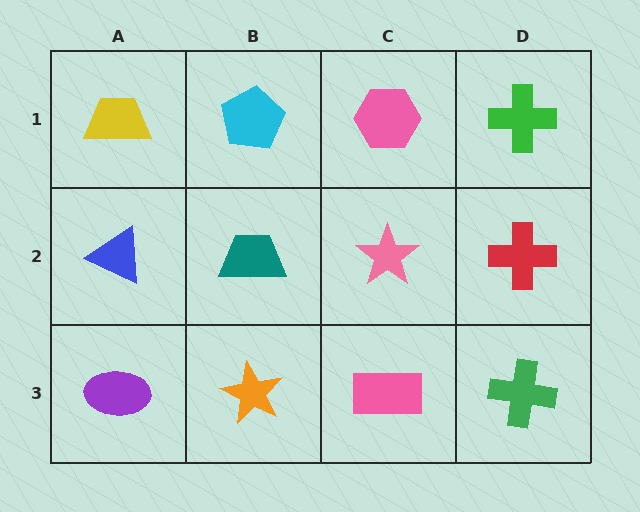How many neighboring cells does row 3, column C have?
3.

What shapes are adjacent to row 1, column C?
A pink star (row 2, column C), a cyan pentagon (row 1, column B), a green cross (row 1, column D).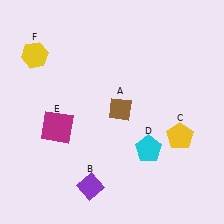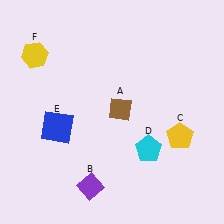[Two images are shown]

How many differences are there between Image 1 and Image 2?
There is 1 difference between the two images.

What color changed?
The square (E) changed from magenta in Image 1 to blue in Image 2.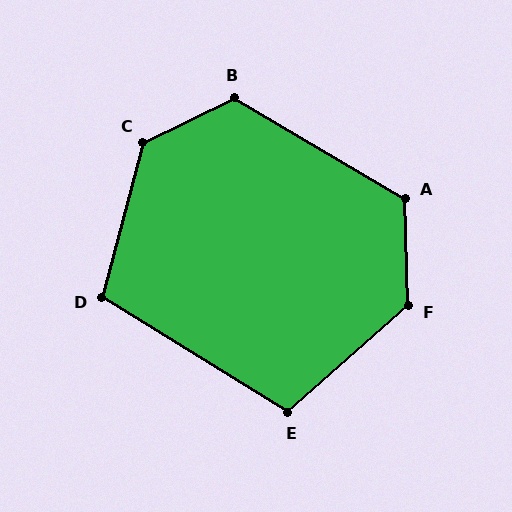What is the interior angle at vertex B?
Approximately 123 degrees (obtuse).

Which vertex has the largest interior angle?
C, at approximately 131 degrees.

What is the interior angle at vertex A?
Approximately 122 degrees (obtuse).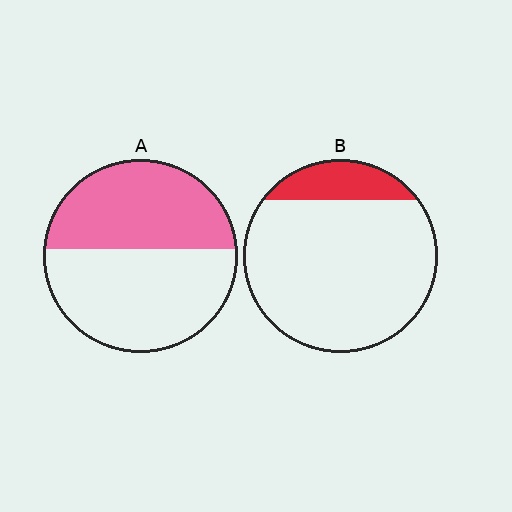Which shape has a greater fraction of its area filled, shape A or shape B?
Shape A.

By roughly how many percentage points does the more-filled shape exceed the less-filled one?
By roughly 30 percentage points (A over B).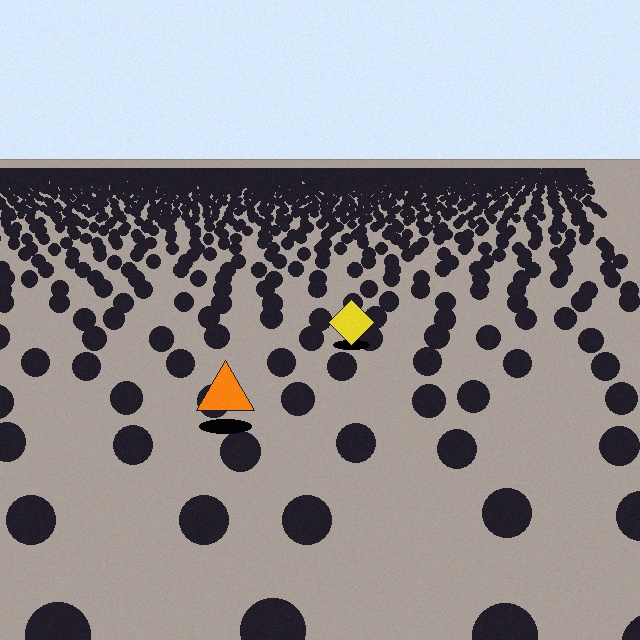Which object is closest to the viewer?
The orange triangle is closest. The texture marks near it are larger and more spread out.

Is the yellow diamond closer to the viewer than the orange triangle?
No. The orange triangle is closer — you can tell from the texture gradient: the ground texture is coarser near it.